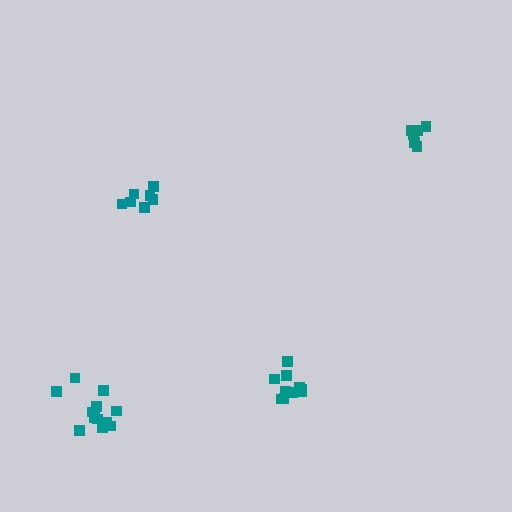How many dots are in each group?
Group 1: 7 dots, Group 2: 7 dots, Group 3: 10 dots, Group 4: 13 dots (37 total).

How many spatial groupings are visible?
There are 4 spatial groupings.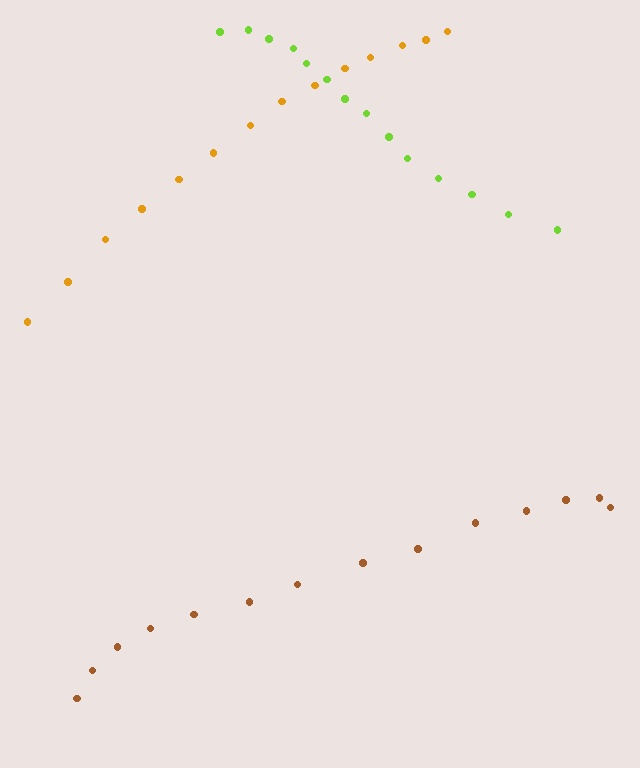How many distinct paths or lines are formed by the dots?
There are 3 distinct paths.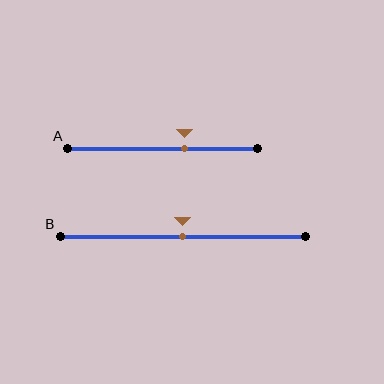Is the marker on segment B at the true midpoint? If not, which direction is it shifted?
Yes, the marker on segment B is at the true midpoint.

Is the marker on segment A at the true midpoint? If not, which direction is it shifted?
No, the marker on segment A is shifted to the right by about 12% of the segment length.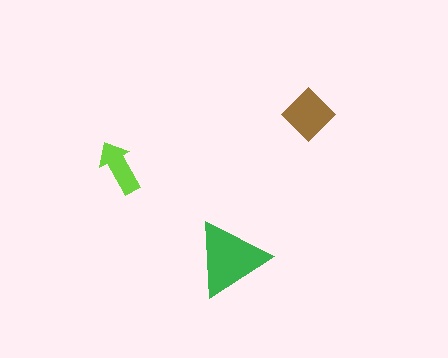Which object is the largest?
The green triangle.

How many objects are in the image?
There are 3 objects in the image.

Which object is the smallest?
The lime arrow.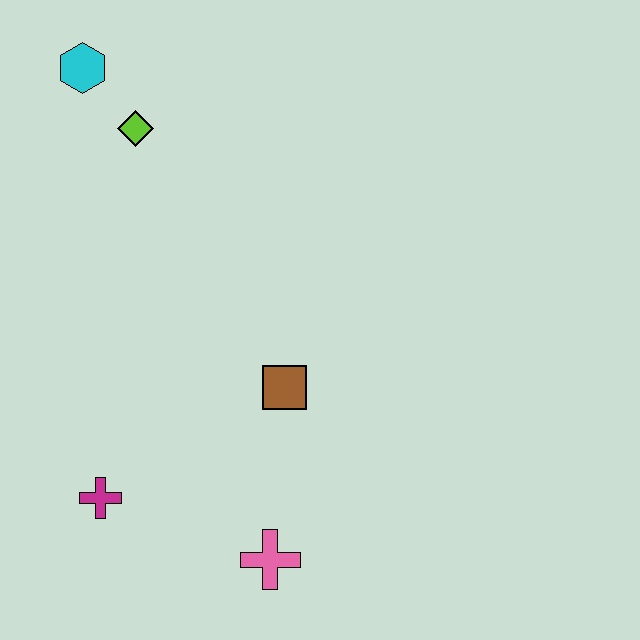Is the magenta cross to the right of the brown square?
No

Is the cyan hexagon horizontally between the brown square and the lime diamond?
No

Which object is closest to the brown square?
The pink cross is closest to the brown square.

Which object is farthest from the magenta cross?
The cyan hexagon is farthest from the magenta cross.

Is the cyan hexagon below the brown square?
No